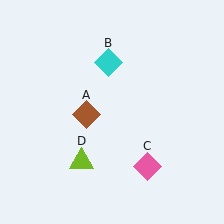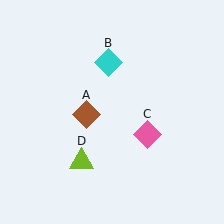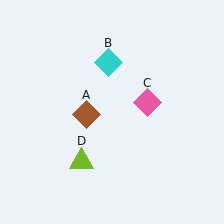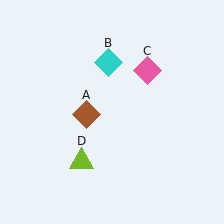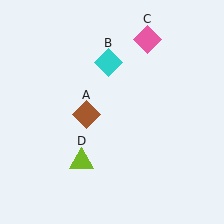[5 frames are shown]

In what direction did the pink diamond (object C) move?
The pink diamond (object C) moved up.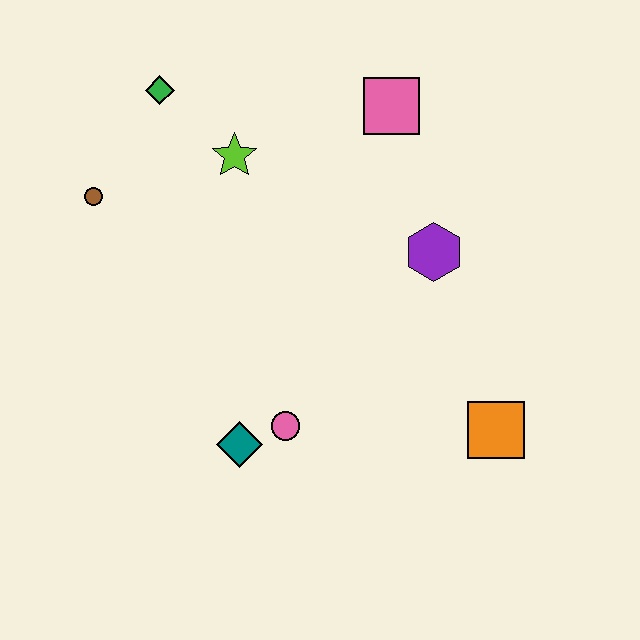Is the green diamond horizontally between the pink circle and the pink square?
No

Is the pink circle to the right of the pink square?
No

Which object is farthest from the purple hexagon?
The brown circle is farthest from the purple hexagon.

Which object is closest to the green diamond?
The lime star is closest to the green diamond.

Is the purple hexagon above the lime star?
No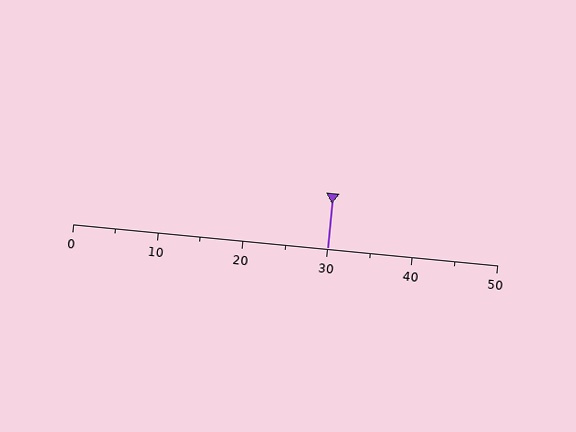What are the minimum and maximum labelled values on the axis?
The axis runs from 0 to 50.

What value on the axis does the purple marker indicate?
The marker indicates approximately 30.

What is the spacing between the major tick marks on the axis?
The major ticks are spaced 10 apart.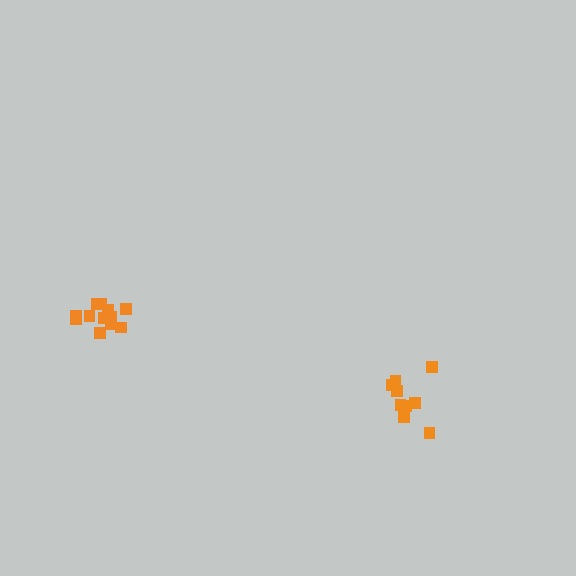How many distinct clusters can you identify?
There are 2 distinct clusters.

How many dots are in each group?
Group 1: 12 dots, Group 2: 9 dots (21 total).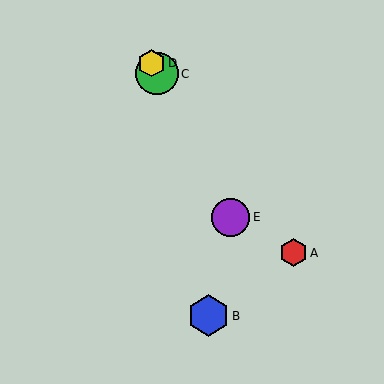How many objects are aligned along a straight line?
3 objects (C, D, E) are aligned along a straight line.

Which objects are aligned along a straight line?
Objects C, D, E are aligned along a straight line.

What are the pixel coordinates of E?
Object E is at (231, 217).